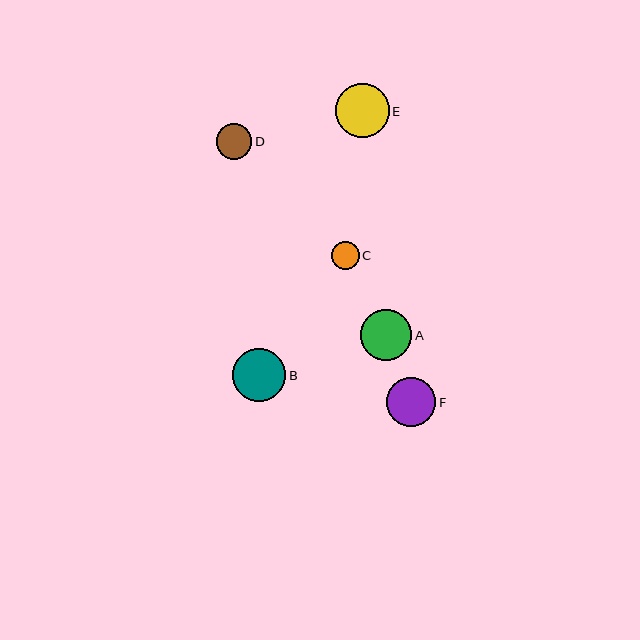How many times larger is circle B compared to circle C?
Circle B is approximately 1.9 times the size of circle C.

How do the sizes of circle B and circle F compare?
Circle B and circle F are approximately the same size.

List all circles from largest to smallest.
From largest to smallest: E, B, A, F, D, C.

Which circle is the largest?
Circle E is the largest with a size of approximately 54 pixels.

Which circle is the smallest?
Circle C is the smallest with a size of approximately 28 pixels.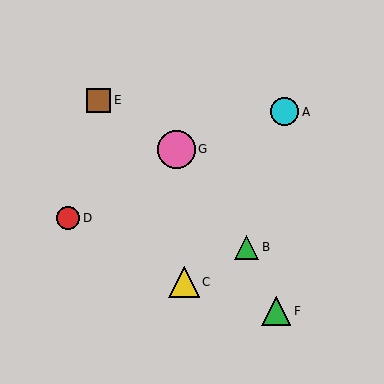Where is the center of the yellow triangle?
The center of the yellow triangle is at (184, 282).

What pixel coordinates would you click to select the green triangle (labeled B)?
Click at (246, 247) to select the green triangle B.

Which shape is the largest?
The pink circle (labeled G) is the largest.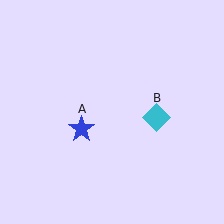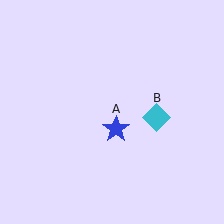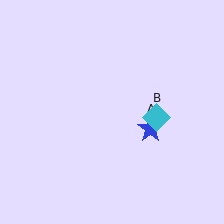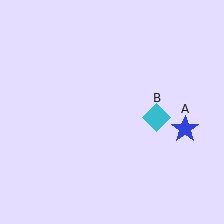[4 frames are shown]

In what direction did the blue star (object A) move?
The blue star (object A) moved right.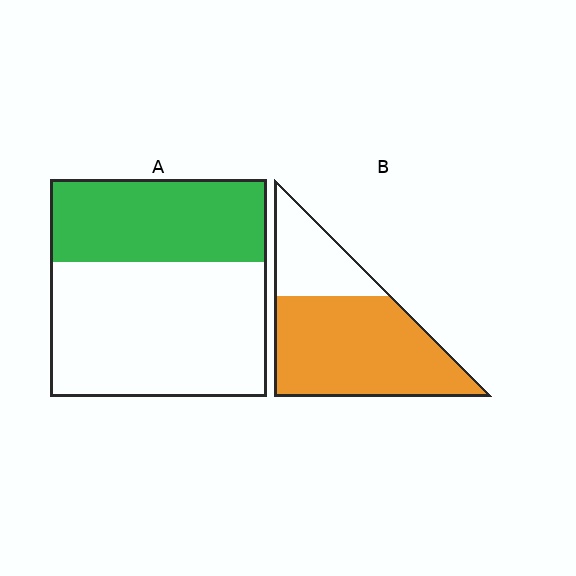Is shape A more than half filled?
No.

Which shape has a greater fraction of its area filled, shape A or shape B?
Shape B.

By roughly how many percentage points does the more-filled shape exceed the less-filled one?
By roughly 35 percentage points (B over A).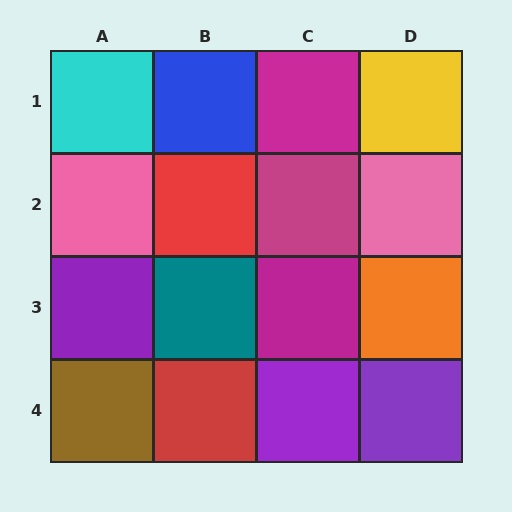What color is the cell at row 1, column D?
Yellow.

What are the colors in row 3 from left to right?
Purple, teal, magenta, orange.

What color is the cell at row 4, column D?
Purple.